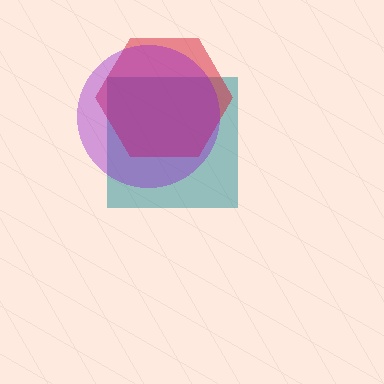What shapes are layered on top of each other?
The layered shapes are: a teal square, a red hexagon, a purple circle.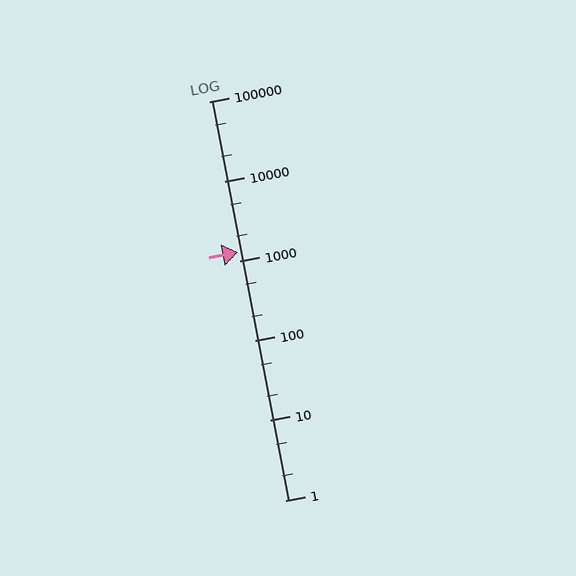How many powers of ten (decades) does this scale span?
The scale spans 5 decades, from 1 to 100000.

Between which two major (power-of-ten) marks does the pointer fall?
The pointer is between 1000 and 10000.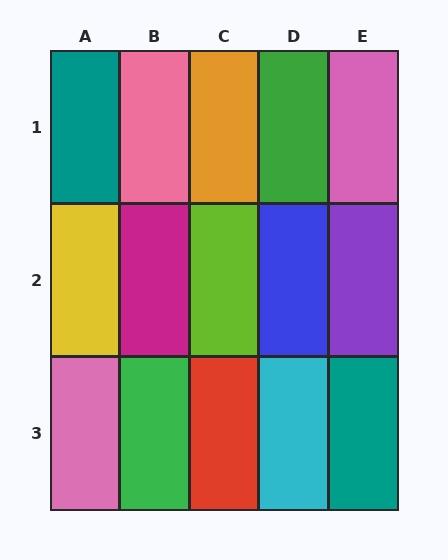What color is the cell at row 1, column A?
Teal.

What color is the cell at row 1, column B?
Pink.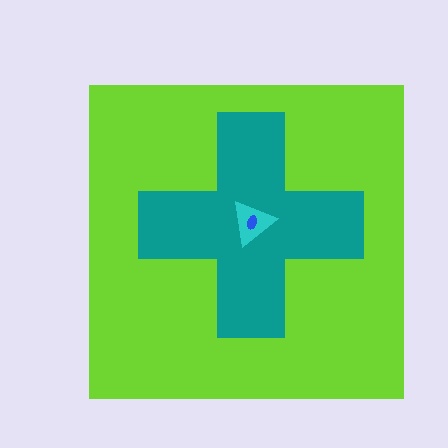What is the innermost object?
The blue ellipse.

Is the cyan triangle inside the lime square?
Yes.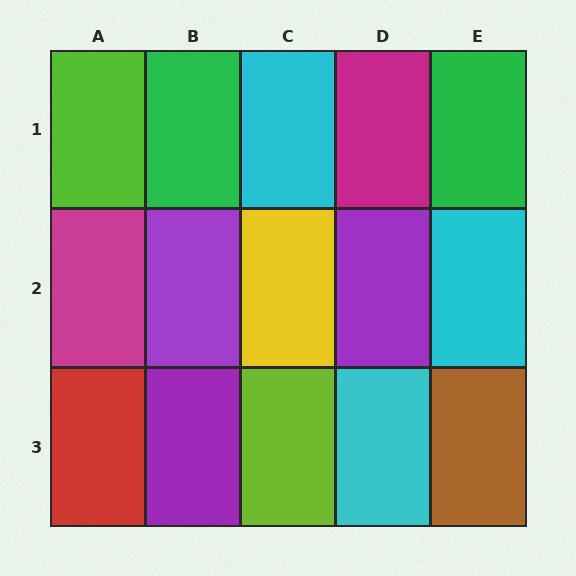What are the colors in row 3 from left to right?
Red, purple, lime, cyan, brown.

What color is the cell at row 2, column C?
Yellow.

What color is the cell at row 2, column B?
Purple.